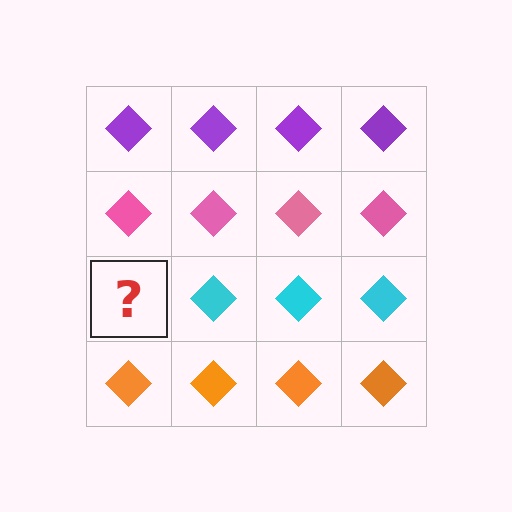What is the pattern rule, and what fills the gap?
The rule is that each row has a consistent color. The gap should be filled with a cyan diamond.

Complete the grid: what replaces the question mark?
The question mark should be replaced with a cyan diamond.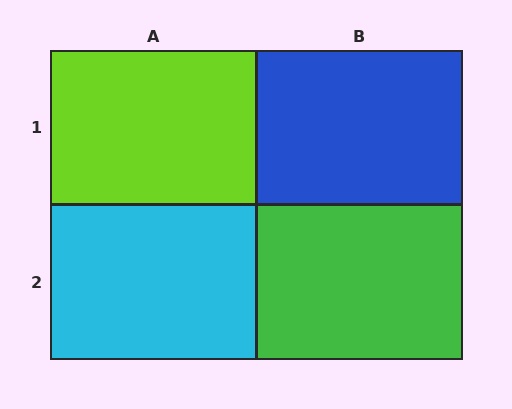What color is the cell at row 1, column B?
Blue.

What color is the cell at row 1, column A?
Lime.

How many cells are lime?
1 cell is lime.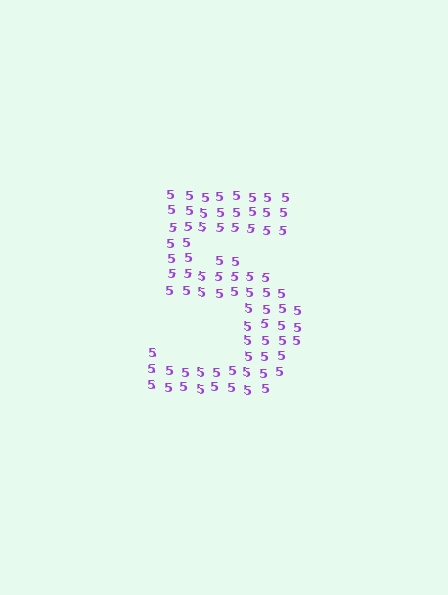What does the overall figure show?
The overall figure shows the digit 5.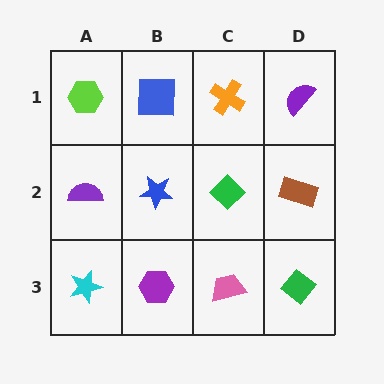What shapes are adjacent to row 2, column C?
An orange cross (row 1, column C), a pink trapezoid (row 3, column C), a blue star (row 2, column B), a brown rectangle (row 2, column D).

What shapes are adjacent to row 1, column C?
A green diamond (row 2, column C), a blue square (row 1, column B), a purple semicircle (row 1, column D).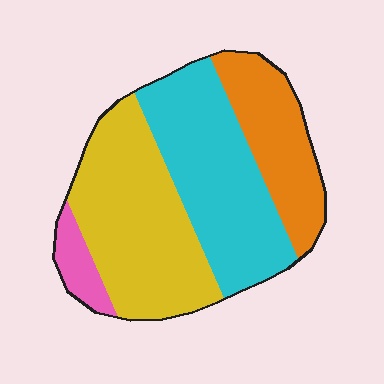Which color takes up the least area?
Pink, at roughly 5%.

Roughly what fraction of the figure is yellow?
Yellow covers around 40% of the figure.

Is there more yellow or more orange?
Yellow.